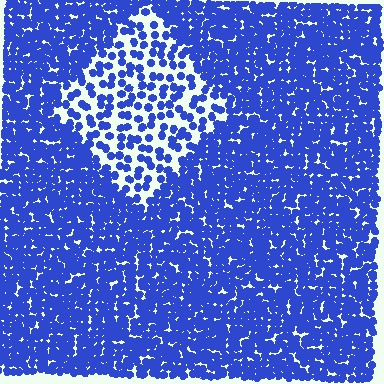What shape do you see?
I see a diamond.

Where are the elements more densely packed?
The elements are more densely packed outside the diamond boundary.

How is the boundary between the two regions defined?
The boundary is defined by a change in element density (approximately 2.4x ratio). All elements are the same color, size, and shape.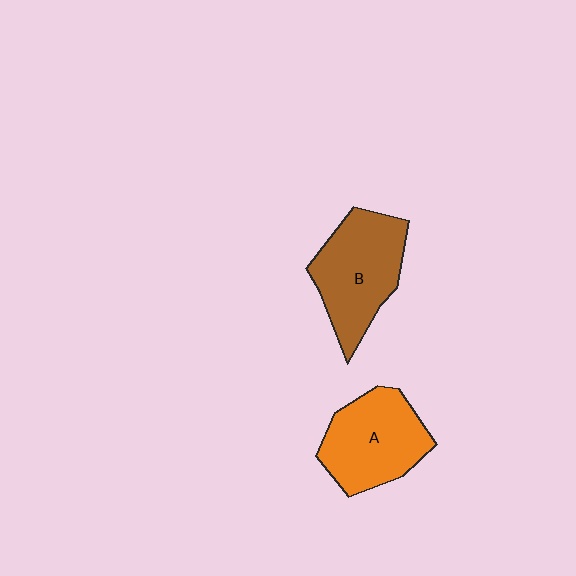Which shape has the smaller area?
Shape A (orange).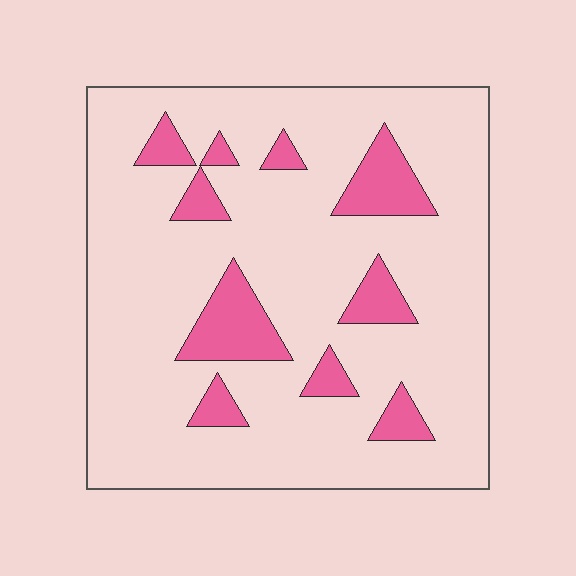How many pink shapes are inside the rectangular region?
10.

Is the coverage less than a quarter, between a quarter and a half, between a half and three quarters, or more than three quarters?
Less than a quarter.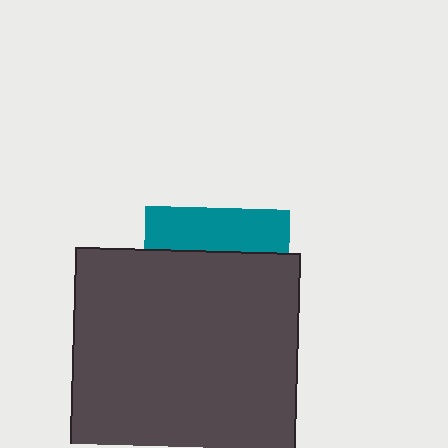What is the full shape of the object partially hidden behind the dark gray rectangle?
The partially hidden object is a teal square.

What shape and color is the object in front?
The object in front is a dark gray rectangle.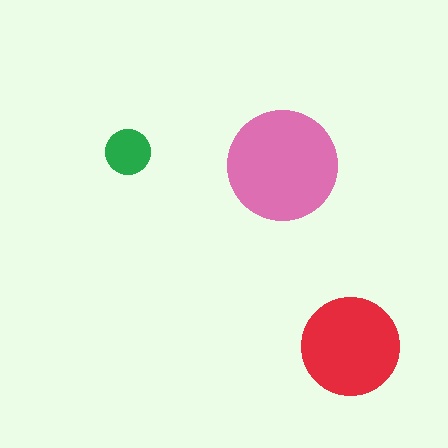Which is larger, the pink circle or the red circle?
The pink one.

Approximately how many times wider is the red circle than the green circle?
About 2 times wider.